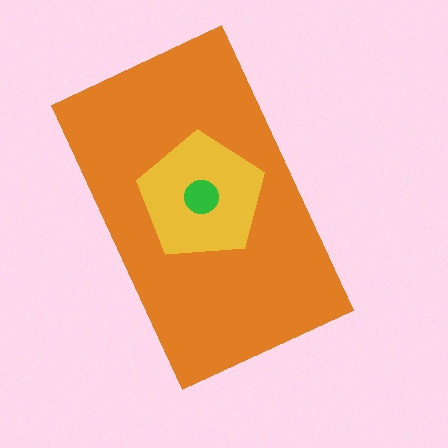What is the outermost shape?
The orange rectangle.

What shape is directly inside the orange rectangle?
The yellow pentagon.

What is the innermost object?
The green circle.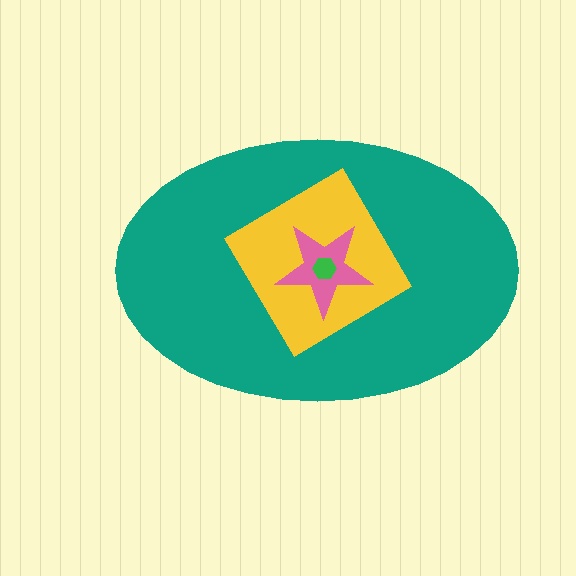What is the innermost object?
The green hexagon.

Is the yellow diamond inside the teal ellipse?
Yes.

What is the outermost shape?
The teal ellipse.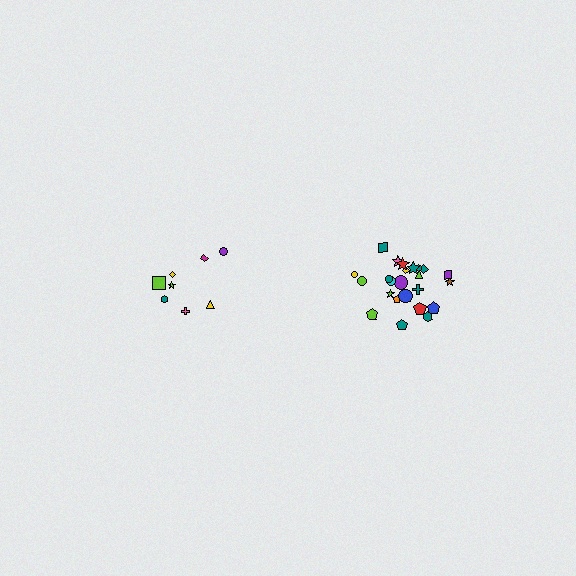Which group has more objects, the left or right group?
The right group.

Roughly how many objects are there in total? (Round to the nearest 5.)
Roughly 35 objects in total.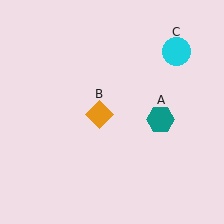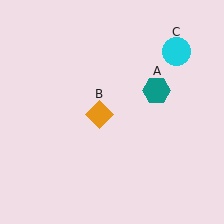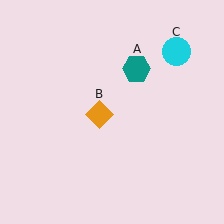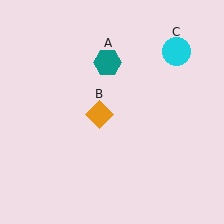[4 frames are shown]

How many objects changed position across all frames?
1 object changed position: teal hexagon (object A).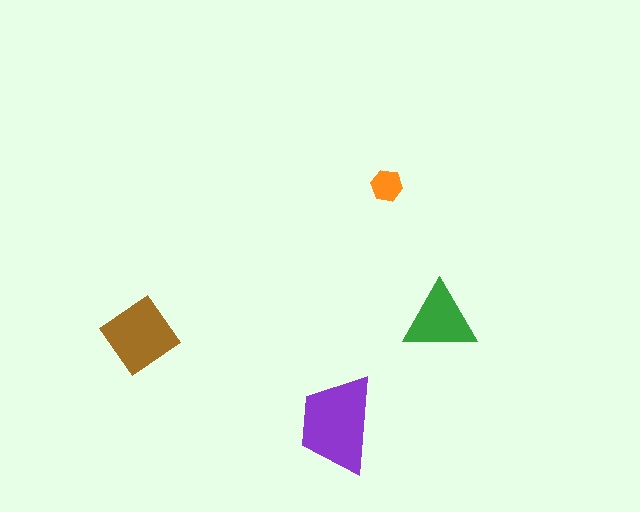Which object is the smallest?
The orange hexagon.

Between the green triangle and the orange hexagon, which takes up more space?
The green triangle.